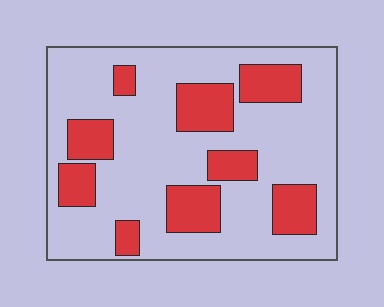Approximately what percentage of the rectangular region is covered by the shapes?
Approximately 25%.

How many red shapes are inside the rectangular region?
9.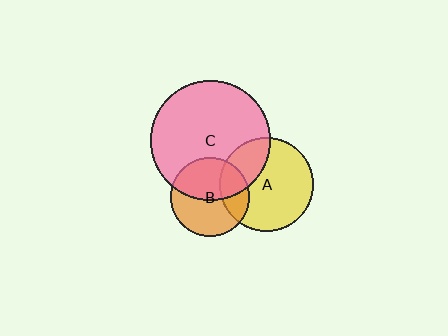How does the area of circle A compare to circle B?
Approximately 1.4 times.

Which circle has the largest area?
Circle C (pink).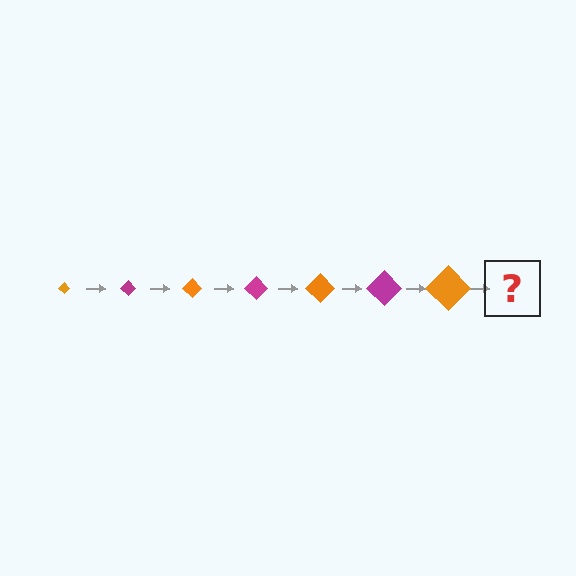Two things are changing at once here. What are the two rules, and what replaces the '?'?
The two rules are that the diamond grows larger each step and the color cycles through orange and magenta. The '?' should be a magenta diamond, larger than the previous one.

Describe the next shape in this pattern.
It should be a magenta diamond, larger than the previous one.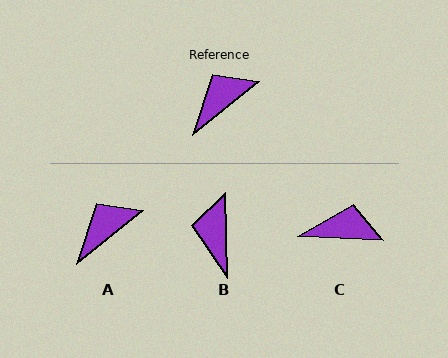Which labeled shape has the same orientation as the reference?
A.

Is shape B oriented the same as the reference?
No, it is off by about 53 degrees.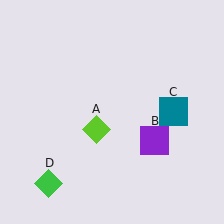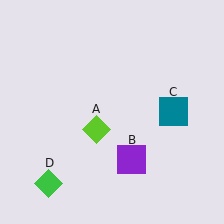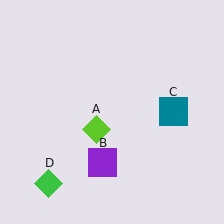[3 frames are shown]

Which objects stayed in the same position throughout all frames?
Lime diamond (object A) and teal square (object C) and green diamond (object D) remained stationary.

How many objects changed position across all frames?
1 object changed position: purple square (object B).